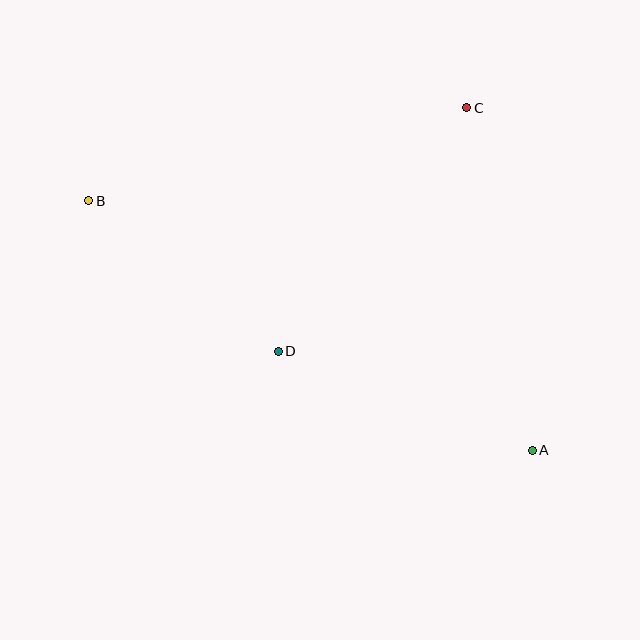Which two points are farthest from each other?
Points A and B are farthest from each other.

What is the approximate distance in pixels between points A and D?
The distance between A and D is approximately 272 pixels.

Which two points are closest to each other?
Points B and D are closest to each other.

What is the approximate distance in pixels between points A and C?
The distance between A and C is approximately 349 pixels.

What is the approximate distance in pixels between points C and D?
The distance between C and D is approximately 308 pixels.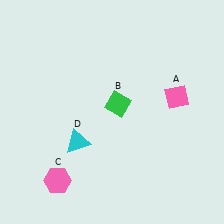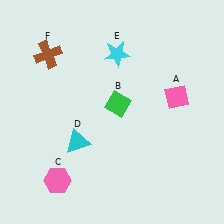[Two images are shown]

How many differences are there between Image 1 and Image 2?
There are 2 differences between the two images.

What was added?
A cyan star (E), a brown cross (F) were added in Image 2.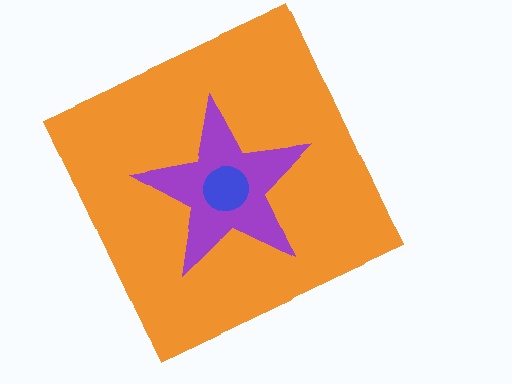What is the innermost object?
The blue circle.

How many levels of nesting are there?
3.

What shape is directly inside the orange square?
The purple star.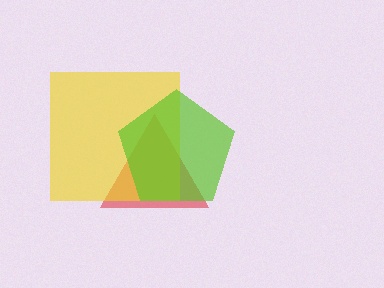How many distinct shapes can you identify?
There are 3 distinct shapes: a red triangle, a yellow square, a lime pentagon.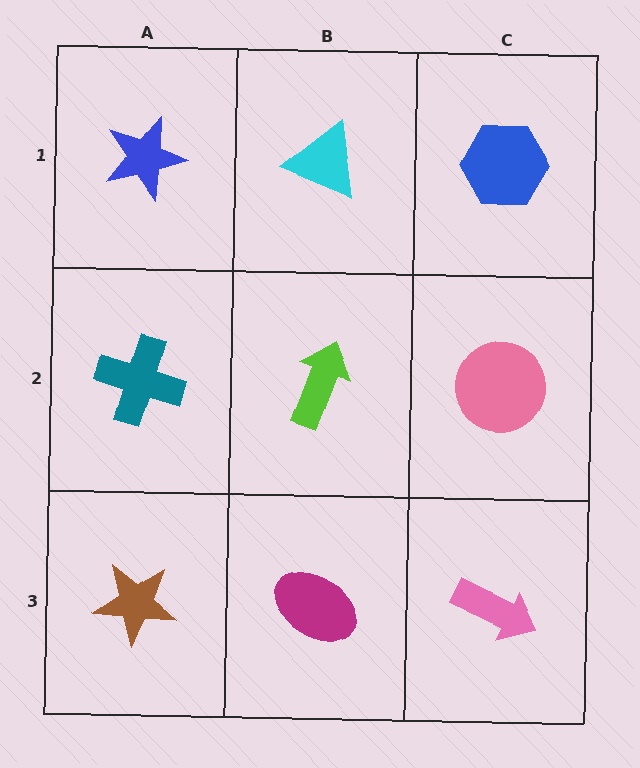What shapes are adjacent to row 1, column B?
A lime arrow (row 2, column B), a blue star (row 1, column A), a blue hexagon (row 1, column C).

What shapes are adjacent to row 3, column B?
A lime arrow (row 2, column B), a brown star (row 3, column A), a pink arrow (row 3, column C).